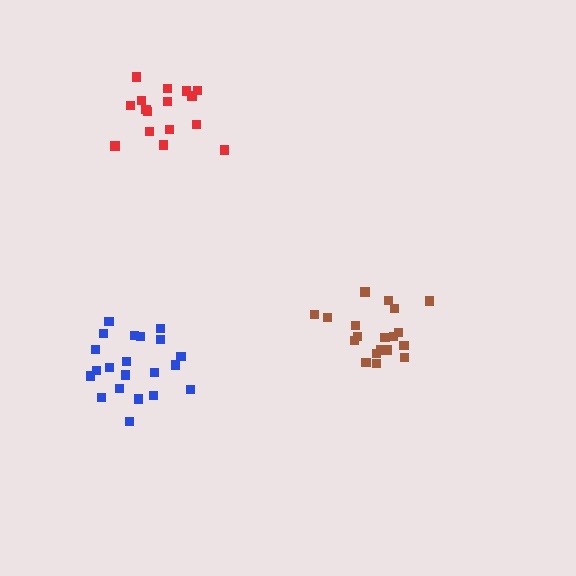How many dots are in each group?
Group 1: 16 dots, Group 2: 19 dots, Group 3: 21 dots (56 total).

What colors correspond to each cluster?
The clusters are colored: red, brown, blue.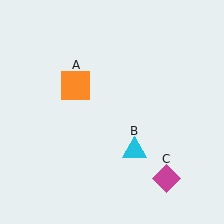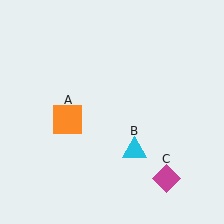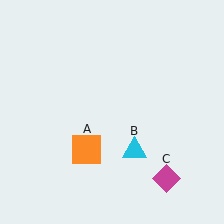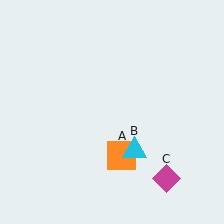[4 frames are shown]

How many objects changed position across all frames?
1 object changed position: orange square (object A).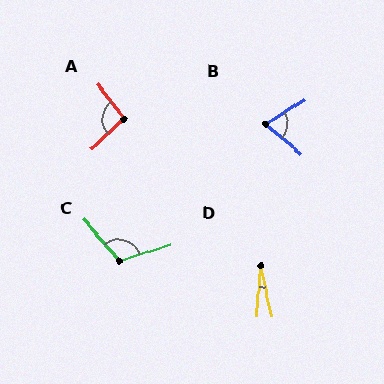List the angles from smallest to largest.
D (17°), B (72°), A (97°), C (113°).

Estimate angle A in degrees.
Approximately 97 degrees.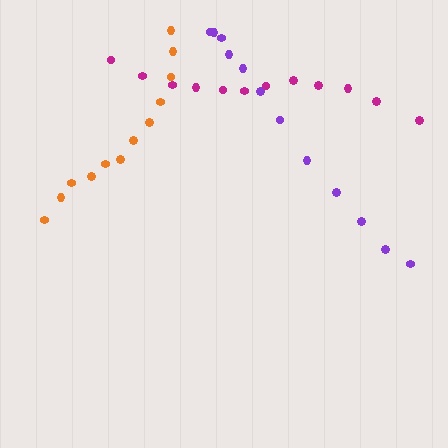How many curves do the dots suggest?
There are 3 distinct paths.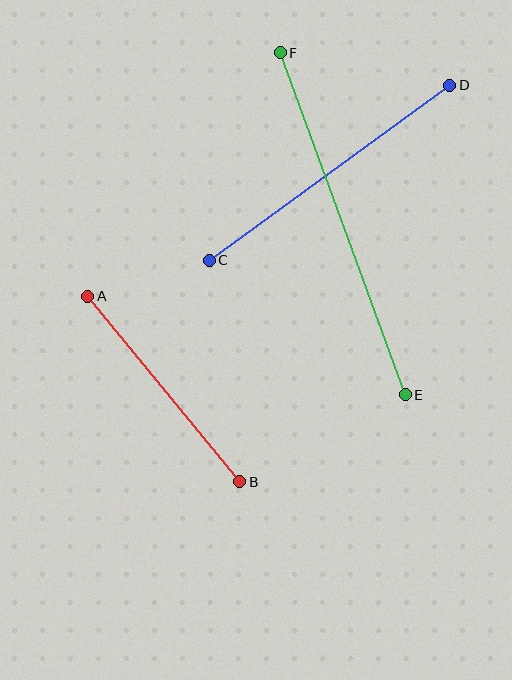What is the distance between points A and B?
The distance is approximately 240 pixels.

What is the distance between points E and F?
The distance is approximately 364 pixels.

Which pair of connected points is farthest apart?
Points E and F are farthest apart.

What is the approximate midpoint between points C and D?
The midpoint is at approximately (329, 173) pixels.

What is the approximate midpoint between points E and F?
The midpoint is at approximately (343, 224) pixels.